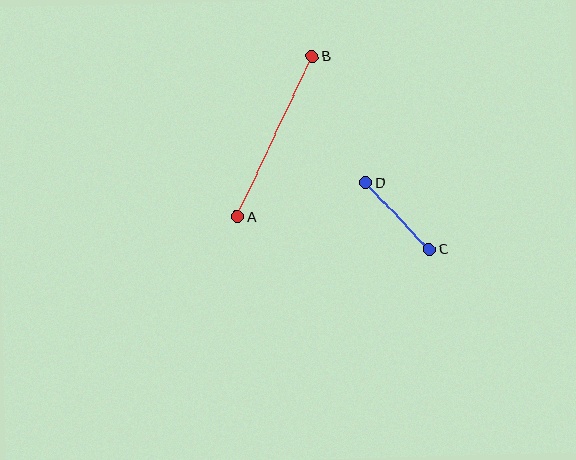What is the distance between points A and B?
The distance is approximately 177 pixels.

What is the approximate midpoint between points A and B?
The midpoint is at approximately (275, 137) pixels.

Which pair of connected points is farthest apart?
Points A and B are farthest apart.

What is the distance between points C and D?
The distance is approximately 92 pixels.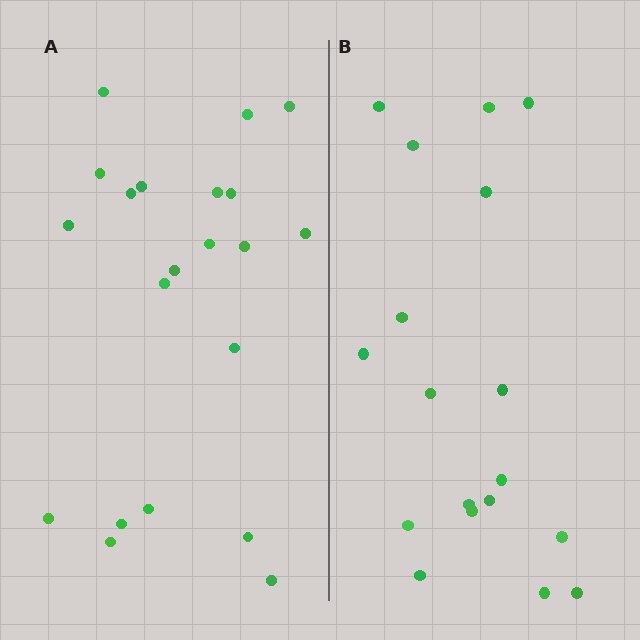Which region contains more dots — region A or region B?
Region A (the left region) has more dots.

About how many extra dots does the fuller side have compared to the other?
Region A has just a few more — roughly 2 or 3 more dots than region B.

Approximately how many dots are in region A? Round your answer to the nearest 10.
About 20 dots. (The exact count is 21, which rounds to 20.)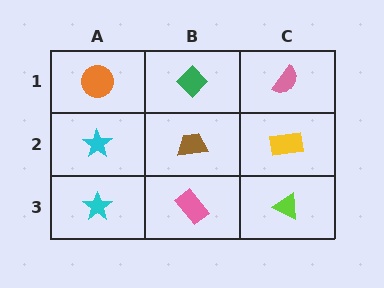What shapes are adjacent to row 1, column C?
A yellow rectangle (row 2, column C), a green diamond (row 1, column B).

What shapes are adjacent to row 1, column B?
A brown trapezoid (row 2, column B), an orange circle (row 1, column A), a pink semicircle (row 1, column C).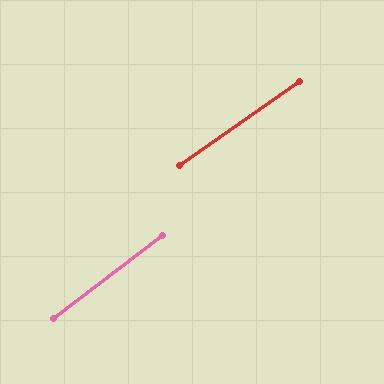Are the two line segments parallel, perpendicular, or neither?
Parallel — their directions differ by only 2.0°.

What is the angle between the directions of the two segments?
Approximately 2 degrees.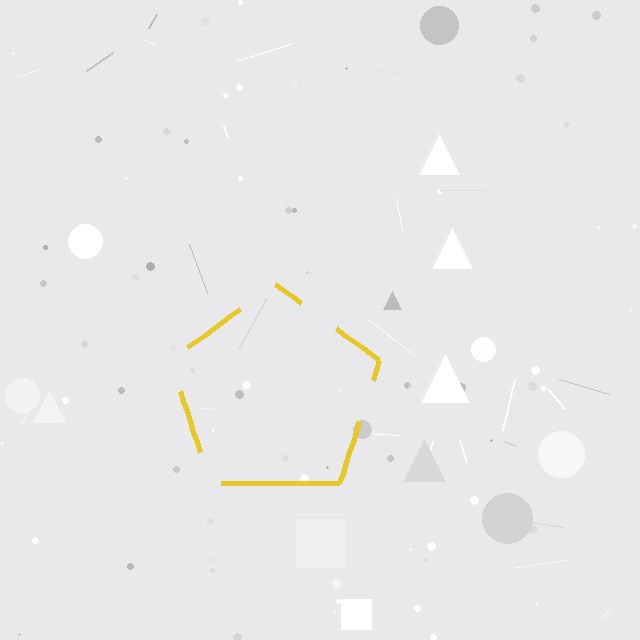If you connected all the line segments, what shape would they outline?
They would outline a pentagon.